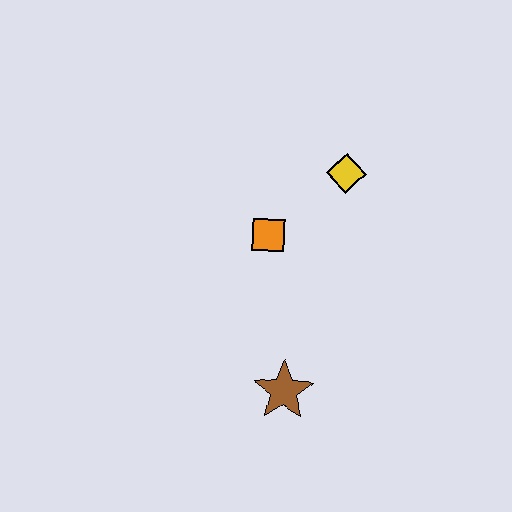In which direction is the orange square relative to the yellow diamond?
The orange square is to the left of the yellow diamond.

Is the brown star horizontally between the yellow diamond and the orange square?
Yes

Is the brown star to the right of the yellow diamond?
No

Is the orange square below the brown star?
No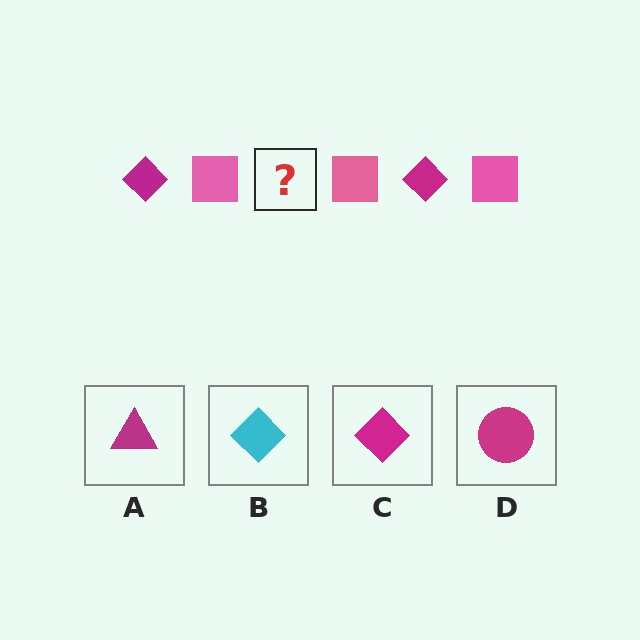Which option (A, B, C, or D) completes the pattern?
C.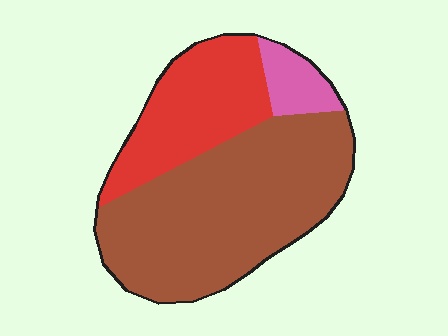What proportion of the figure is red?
Red covers 29% of the figure.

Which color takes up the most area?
Brown, at roughly 60%.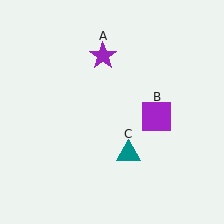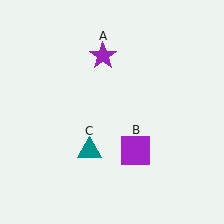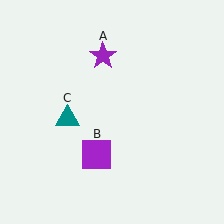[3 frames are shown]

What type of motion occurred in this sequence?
The purple square (object B), teal triangle (object C) rotated clockwise around the center of the scene.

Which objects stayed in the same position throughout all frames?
Purple star (object A) remained stationary.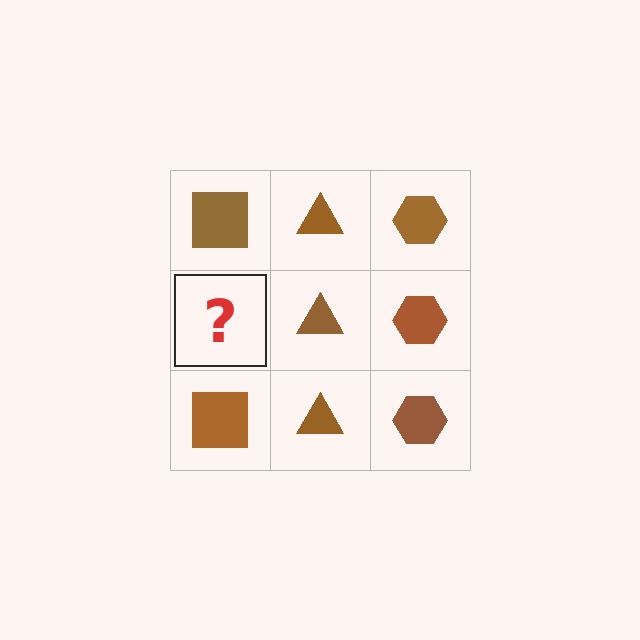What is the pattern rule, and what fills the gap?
The rule is that each column has a consistent shape. The gap should be filled with a brown square.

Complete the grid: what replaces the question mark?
The question mark should be replaced with a brown square.